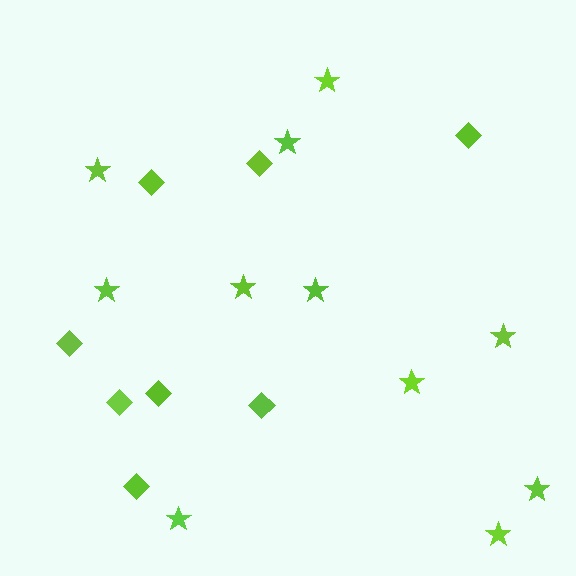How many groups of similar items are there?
There are 2 groups: one group of stars (11) and one group of diamonds (8).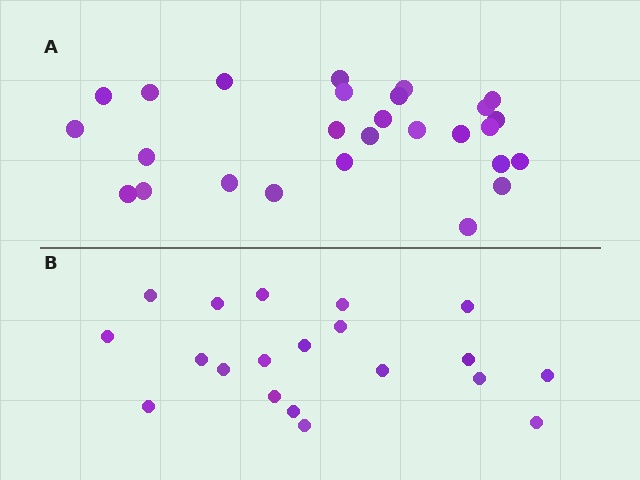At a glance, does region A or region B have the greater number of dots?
Region A (the top region) has more dots.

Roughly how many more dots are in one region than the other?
Region A has roughly 8 or so more dots than region B.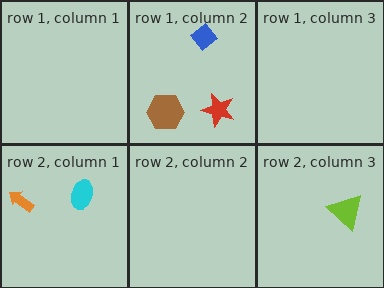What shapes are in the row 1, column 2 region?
The brown hexagon, the red star, the blue diamond.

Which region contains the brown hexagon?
The row 1, column 2 region.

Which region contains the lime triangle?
The row 2, column 3 region.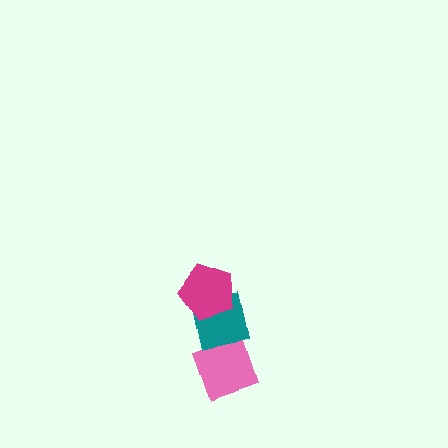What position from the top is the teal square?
The teal square is 2nd from the top.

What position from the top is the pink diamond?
The pink diamond is 3rd from the top.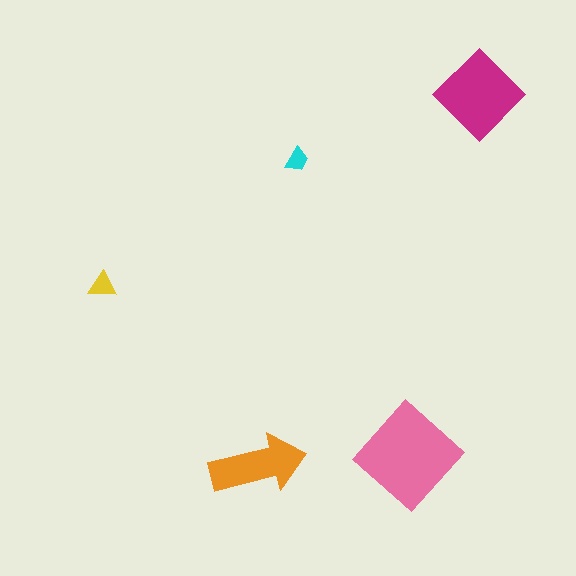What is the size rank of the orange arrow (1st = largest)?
3rd.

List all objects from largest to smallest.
The pink diamond, the magenta diamond, the orange arrow, the yellow triangle, the cyan trapezoid.